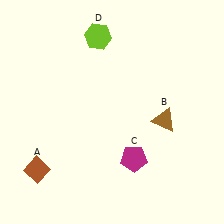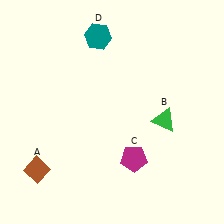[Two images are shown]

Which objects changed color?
B changed from brown to green. D changed from lime to teal.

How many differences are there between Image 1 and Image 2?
There are 2 differences between the two images.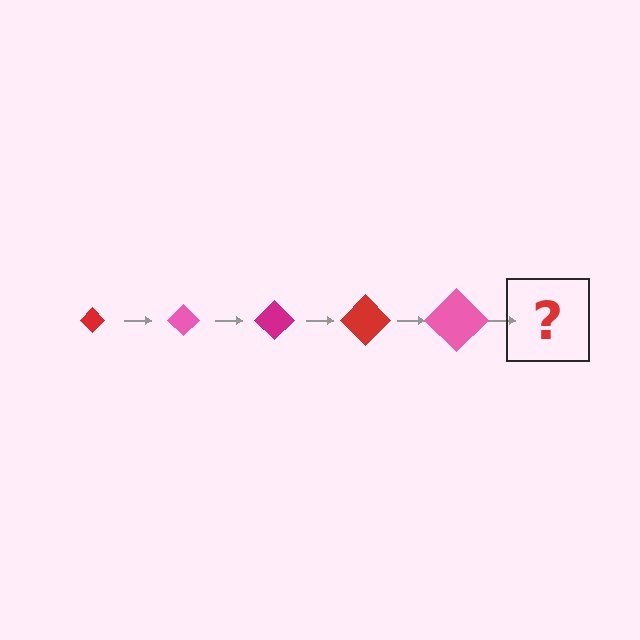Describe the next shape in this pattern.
It should be a magenta diamond, larger than the previous one.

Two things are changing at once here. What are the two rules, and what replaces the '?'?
The two rules are that the diamond grows larger each step and the color cycles through red, pink, and magenta. The '?' should be a magenta diamond, larger than the previous one.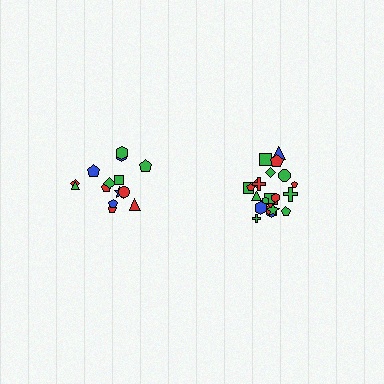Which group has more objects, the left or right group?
The right group.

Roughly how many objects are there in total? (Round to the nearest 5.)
Roughly 35 objects in total.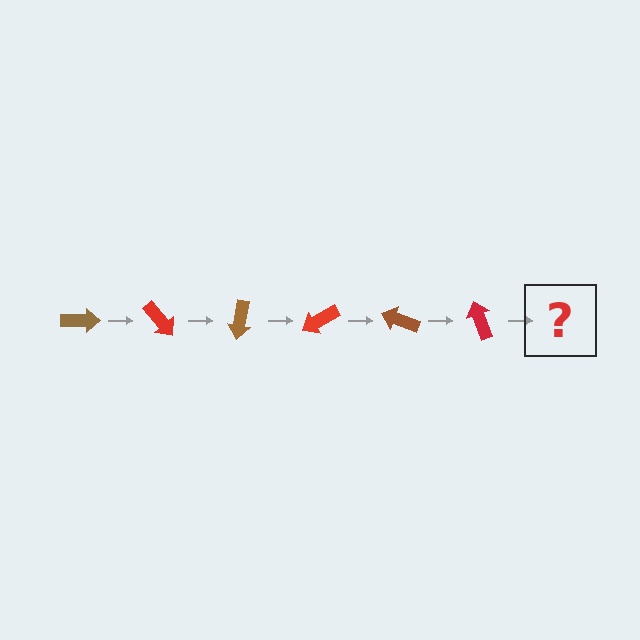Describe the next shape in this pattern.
It should be a brown arrow, rotated 300 degrees from the start.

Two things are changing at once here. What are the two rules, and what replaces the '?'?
The two rules are that it rotates 50 degrees each step and the color cycles through brown and red. The '?' should be a brown arrow, rotated 300 degrees from the start.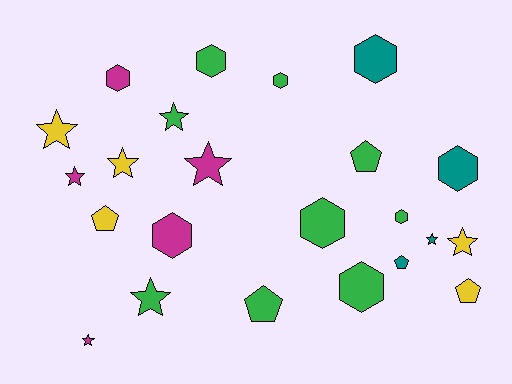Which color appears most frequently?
Green, with 9 objects.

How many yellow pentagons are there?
There are 2 yellow pentagons.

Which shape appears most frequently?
Star, with 9 objects.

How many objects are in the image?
There are 23 objects.